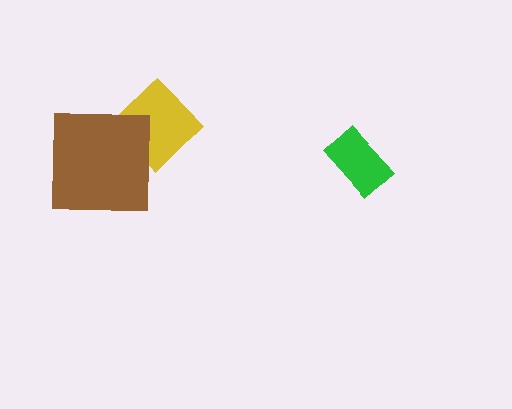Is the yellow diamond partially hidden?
Yes, it is partially covered by another shape.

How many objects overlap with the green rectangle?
0 objects overlap with the green rectangle.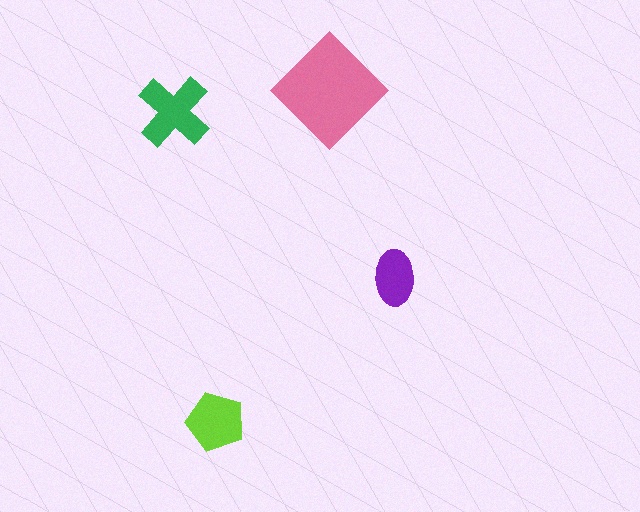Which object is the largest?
The pink diamond.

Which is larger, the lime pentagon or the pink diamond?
The pink diamond.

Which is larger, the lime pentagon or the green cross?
The green cross.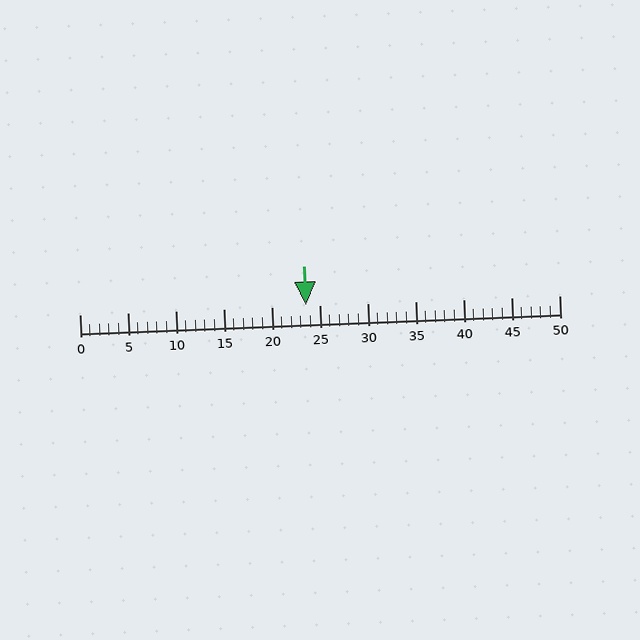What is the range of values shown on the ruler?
The ruler shows values from 0 to 50.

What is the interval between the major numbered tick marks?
The major tick marks are spaced 5 units apart.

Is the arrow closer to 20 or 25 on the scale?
The arrow is closer to 25.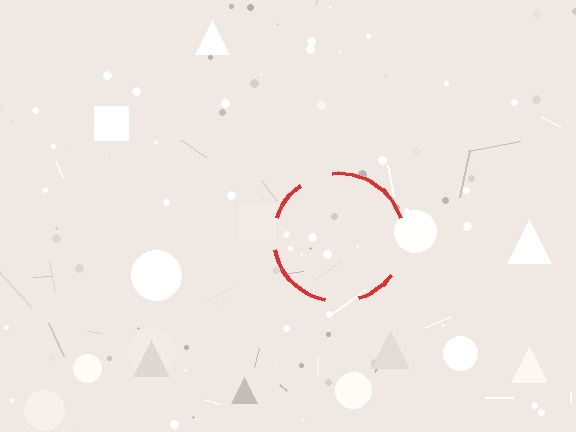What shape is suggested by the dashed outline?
The dashed outline suggests a circle.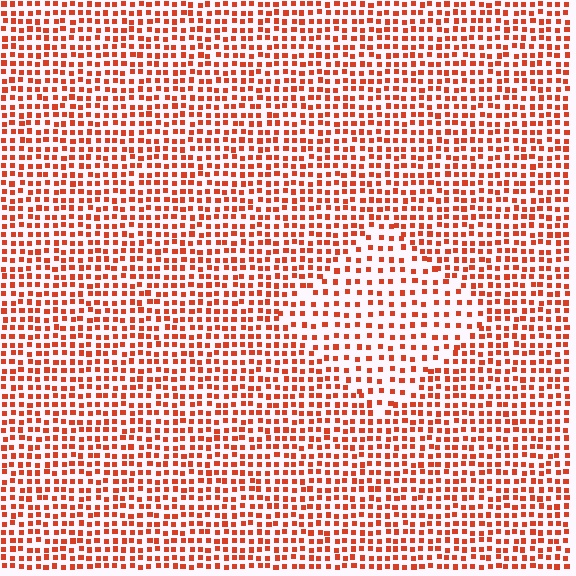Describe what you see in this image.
The image contains small red elements arranged at two different densities. A diamond-shaped region is visible where the elements are less densely packed than the surrounding area.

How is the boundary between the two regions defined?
The boundary is defined by a change in element density (approximately 1.7x ratio). All elements are the same color, size, and shape.